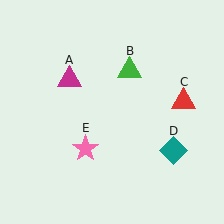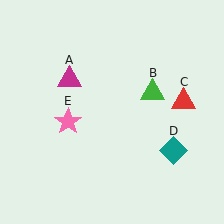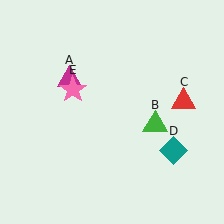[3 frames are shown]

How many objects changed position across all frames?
2 objects changed position: green triangle (object B), pink star (object E).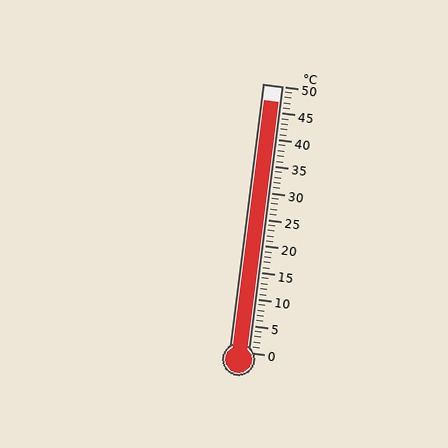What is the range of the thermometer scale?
The thermometer scale ranges from 0°C to 50°C.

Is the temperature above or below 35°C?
The temperature is above 35°C.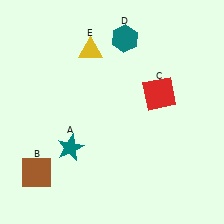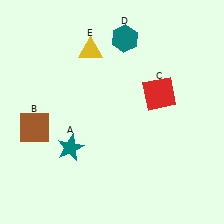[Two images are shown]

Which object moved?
The brown square (B) moved up.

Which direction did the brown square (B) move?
The brown square (B) moved up.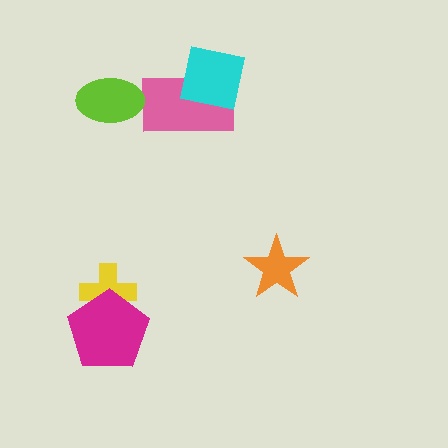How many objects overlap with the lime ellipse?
0 objects overlap with the lime ellipse.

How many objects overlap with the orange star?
0 objects overlap with the orange star.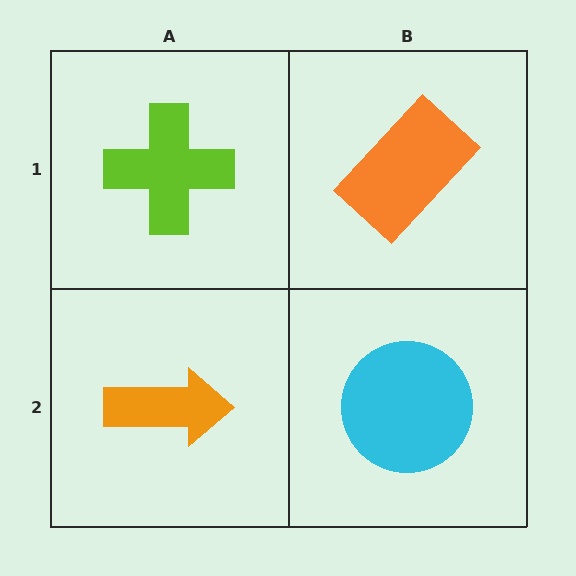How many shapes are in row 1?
2 shapes.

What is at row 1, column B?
An orange rectangle.